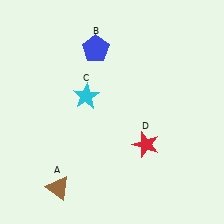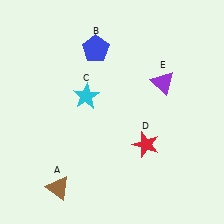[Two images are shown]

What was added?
A purple triangle (E) was added in Image 2.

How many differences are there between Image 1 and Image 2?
There is 1 difference between the two images.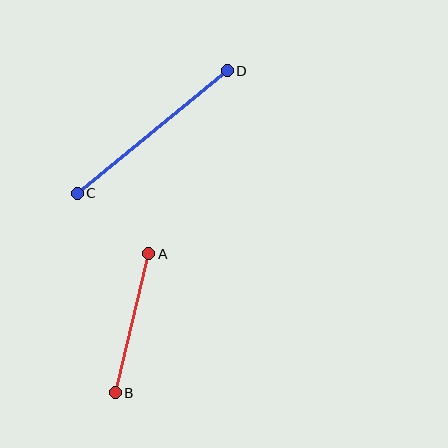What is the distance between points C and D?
The distance is approximately 194 pixels.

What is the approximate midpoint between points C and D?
The midpoint is at approximately (152, 132) pixels.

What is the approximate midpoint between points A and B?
The midpoint is at approximately (132, 323) pixels.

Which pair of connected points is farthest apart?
Points C and D are farthest apart.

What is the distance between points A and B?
The distance is approximately 143 pixels.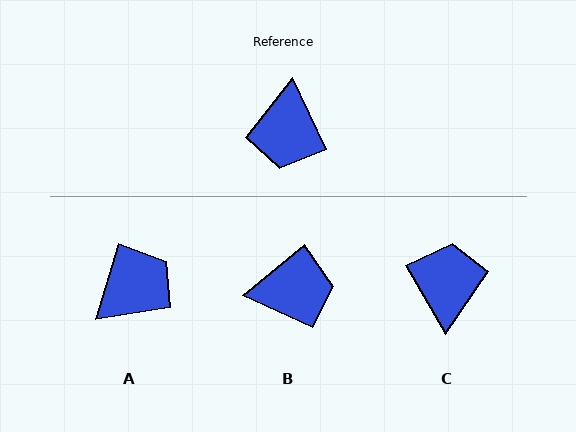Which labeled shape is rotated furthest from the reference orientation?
C, about 176 degrees away.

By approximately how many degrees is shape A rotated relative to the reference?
Approximately 138 degrees counter-clockwise.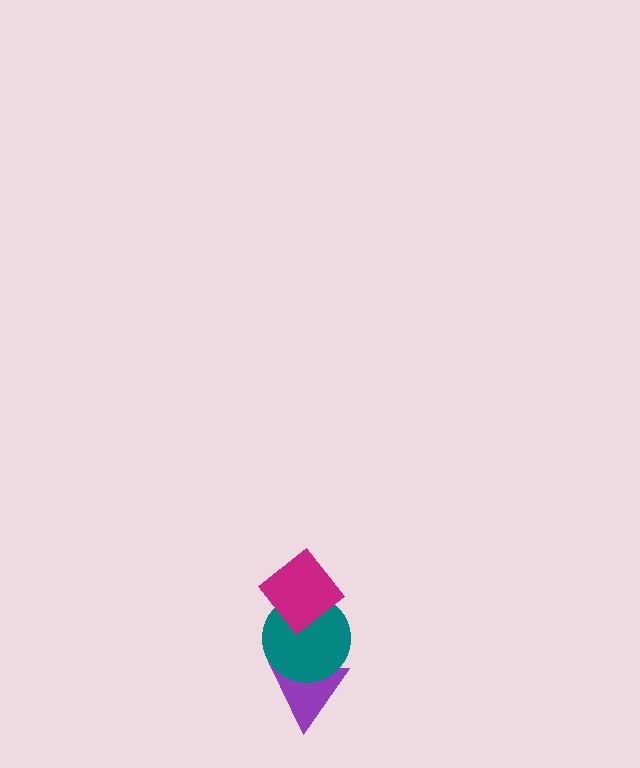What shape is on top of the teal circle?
The magenta diamond is on top of the teal circle.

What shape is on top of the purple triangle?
The teal circle is on top of the purple triangle.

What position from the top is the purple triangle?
The purple triangle is 3rd from the top.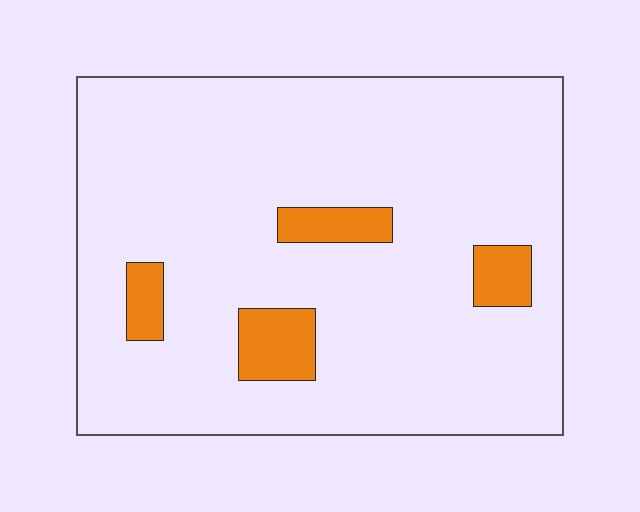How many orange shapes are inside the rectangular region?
4.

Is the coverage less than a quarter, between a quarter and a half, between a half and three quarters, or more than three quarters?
Less than a quarter.